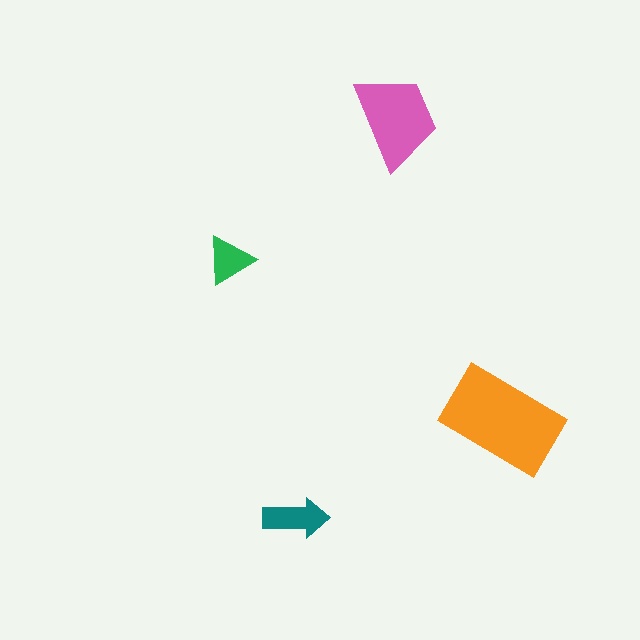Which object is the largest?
The orange rectangle.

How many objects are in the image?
There are 4 objects in the image.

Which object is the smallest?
The green triangle.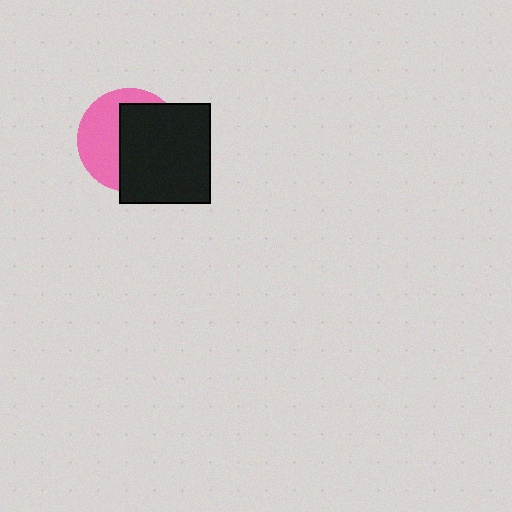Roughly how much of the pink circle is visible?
A small part of it is visible (roughly 44%).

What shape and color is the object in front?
The object in front is a black rectangle.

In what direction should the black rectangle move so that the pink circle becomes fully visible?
The black rectangle should move right. That is the shortest direction to clear the overlap and leave the pink circle fully visible.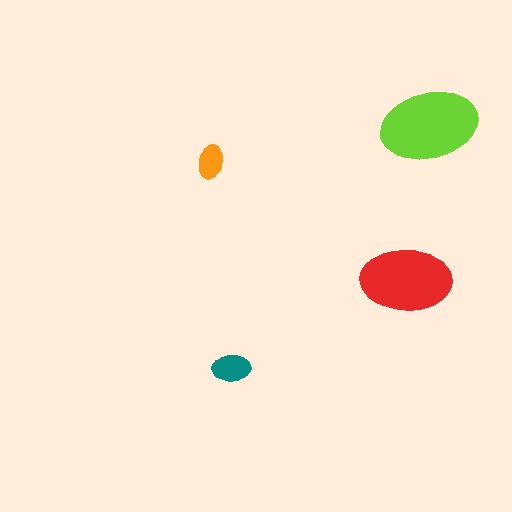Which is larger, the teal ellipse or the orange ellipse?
The teal one.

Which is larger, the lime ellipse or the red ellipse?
The lime one.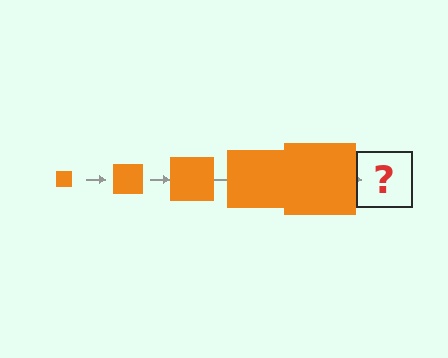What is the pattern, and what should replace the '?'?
The pattern is that the square gets progressively larger each step. The '?' should be an orange square, larger than the previous one.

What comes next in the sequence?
The next element should be an orange square, larger than the previous one.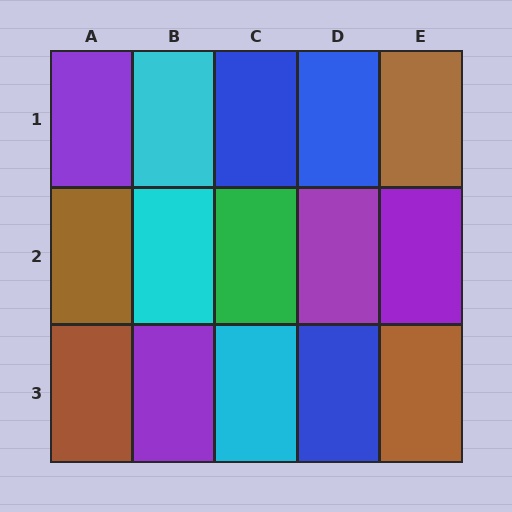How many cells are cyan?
3 cells are cyan.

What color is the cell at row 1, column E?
Brown.